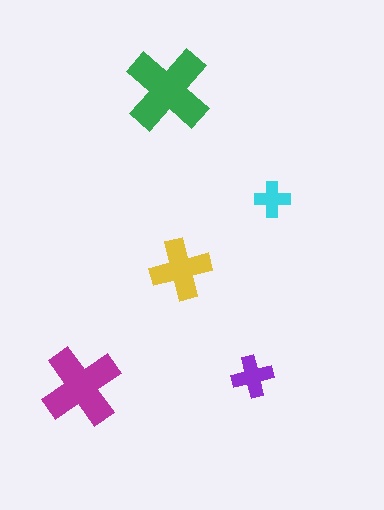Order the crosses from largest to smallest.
the green one, the magenta one, the yellow one, the purple one, the cyan one.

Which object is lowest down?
The magenta cross is bottommost.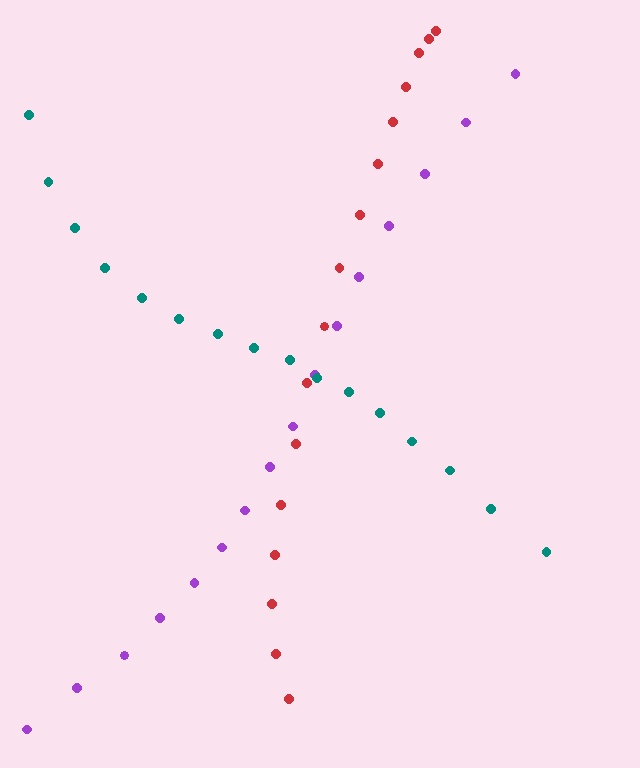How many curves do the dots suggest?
There are 3 distinct paths.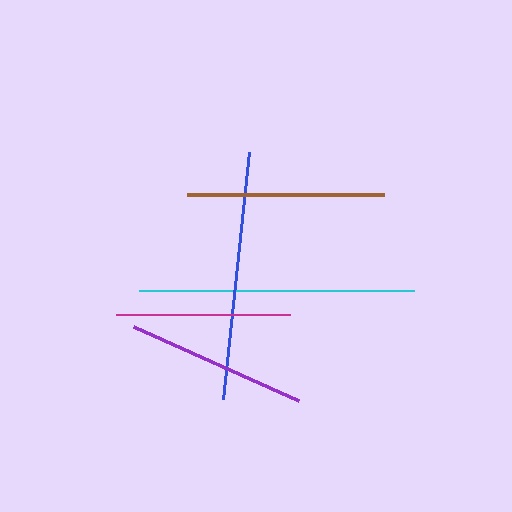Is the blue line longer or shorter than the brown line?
The blue line is longer than the brown line.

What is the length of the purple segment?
The purple segment is approximately 180 pixels long.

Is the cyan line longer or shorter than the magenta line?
The cyan line is longer than the magenta line.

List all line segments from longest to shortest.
From longest to shortest: cyan, blue, brown, purple, magenta.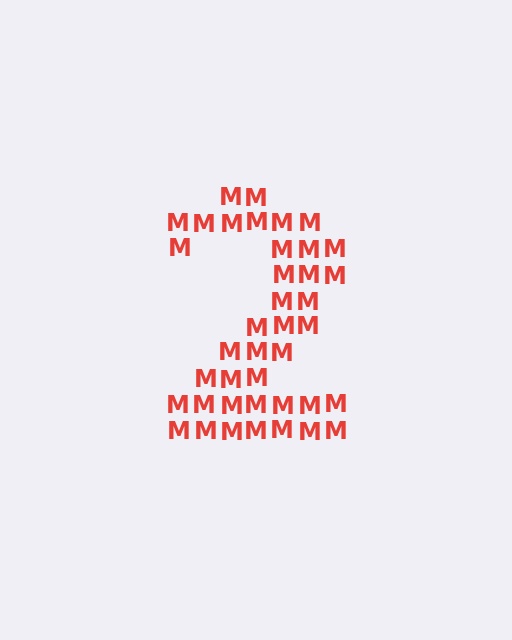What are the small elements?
The small elements are letter M's.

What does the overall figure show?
The overall figure shows the digit 2.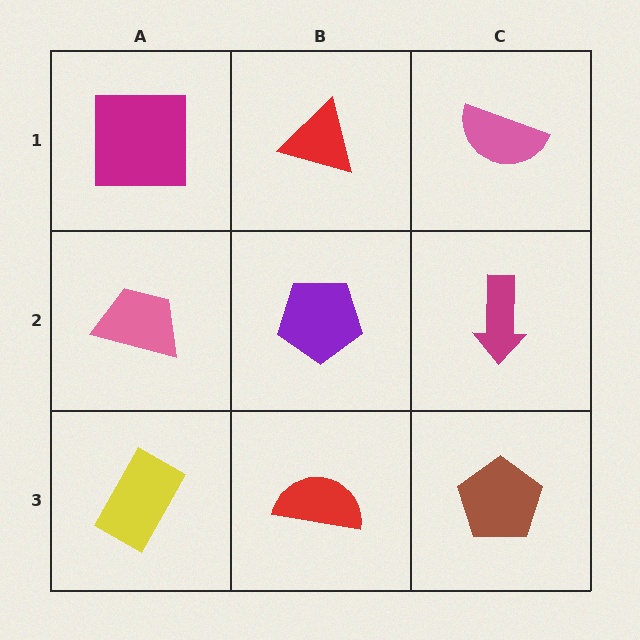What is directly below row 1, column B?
A purple pentagon.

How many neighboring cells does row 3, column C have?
2.